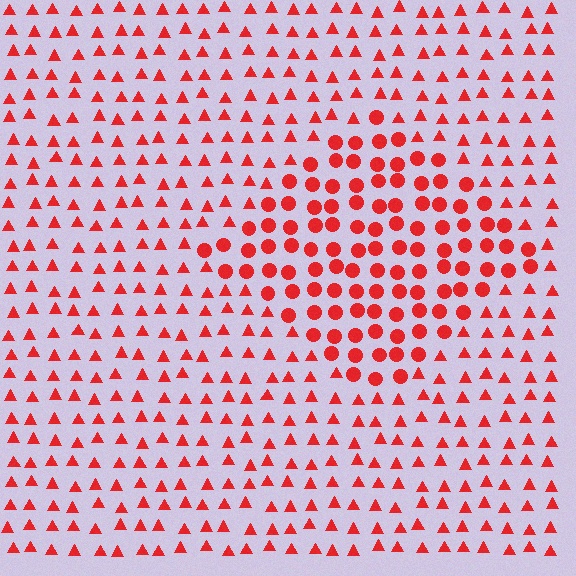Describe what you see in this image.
The image is filled with small red elements arranged in a uniform grid. A diamond-shaped region contains circles, while the surrounding area contains triangles. The boundary is defined purely by the change in element shape.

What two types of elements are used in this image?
The image uses circles inside the diamond region and triangles outside it.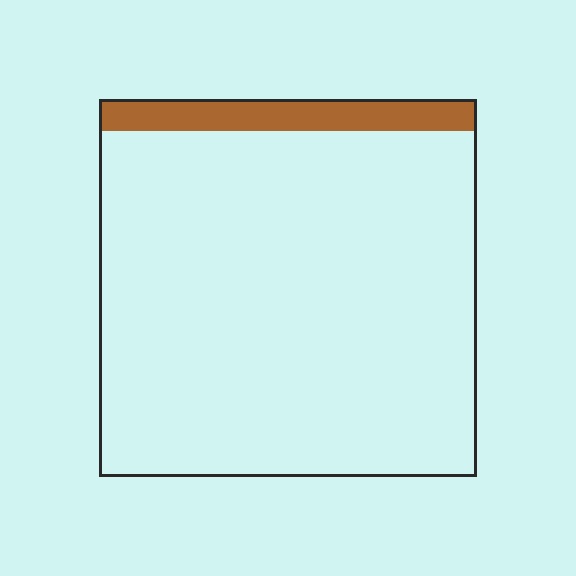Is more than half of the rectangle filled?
No.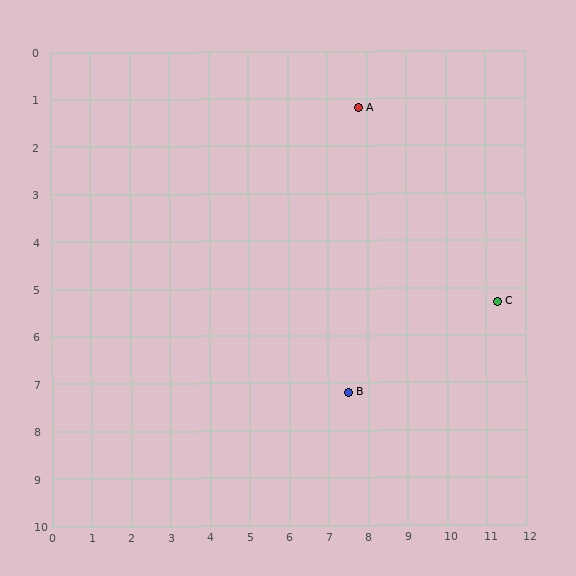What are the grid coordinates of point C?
Point C is at approximately (11.3, 5.3).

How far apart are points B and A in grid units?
Points B and A are about 6.0 grid units apart.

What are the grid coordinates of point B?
Point B is at approximately (7.5, 7.2).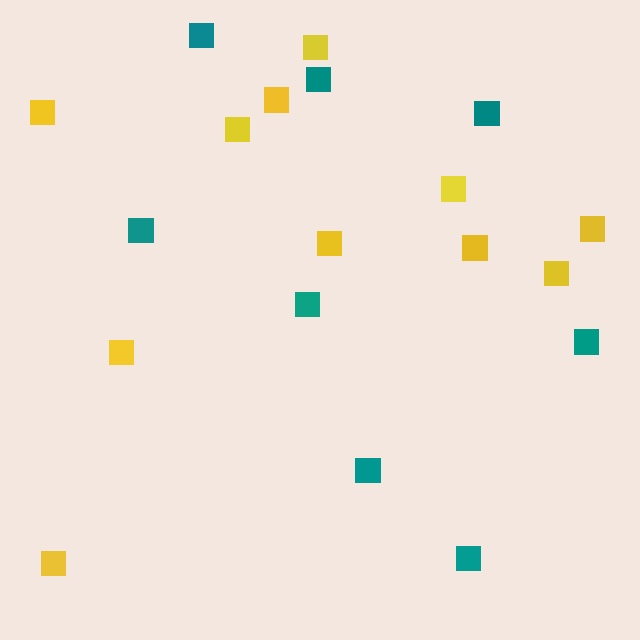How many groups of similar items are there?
There are 2 groups: one group of teal squares (8) and one group of yellow squares (11).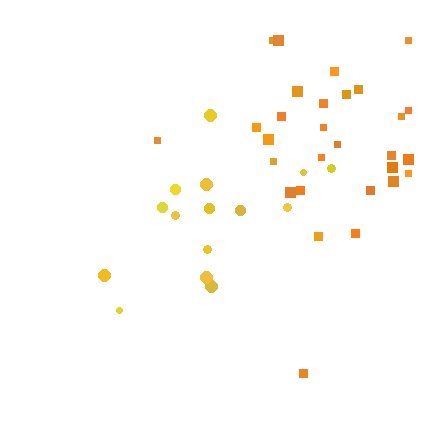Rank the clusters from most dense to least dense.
orange, yellow.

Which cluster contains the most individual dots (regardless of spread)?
Orange (30).